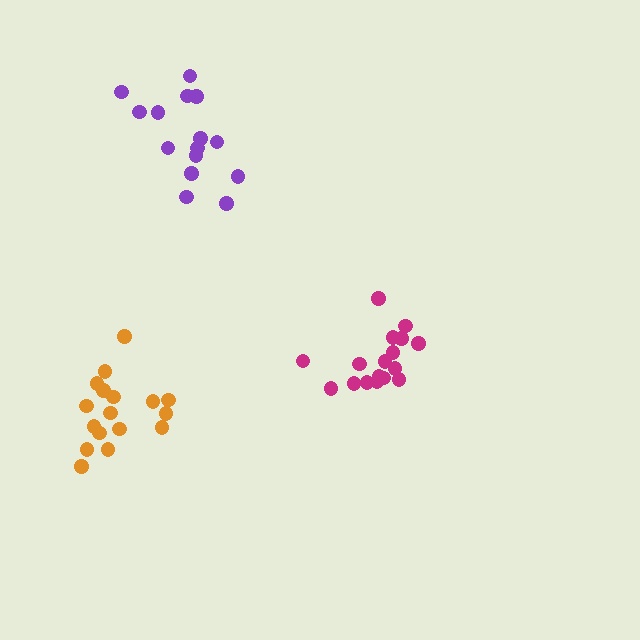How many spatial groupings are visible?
There are 3 spatial groupings.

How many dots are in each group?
Group 1: 17 dots, Group 2: 17 dots, Group 3: 15 dots (49 total).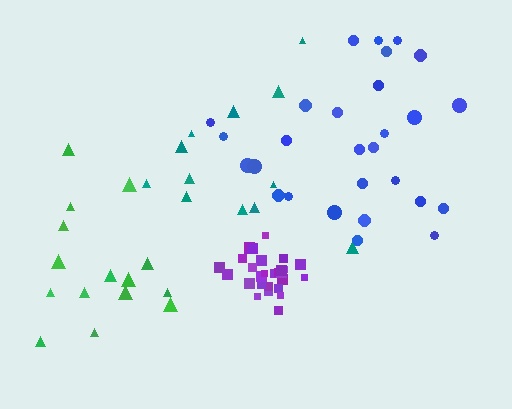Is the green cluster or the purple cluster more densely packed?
Purple.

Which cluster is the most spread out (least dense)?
Teal.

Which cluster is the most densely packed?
Purple.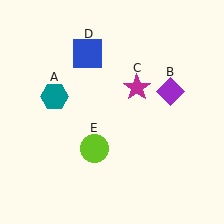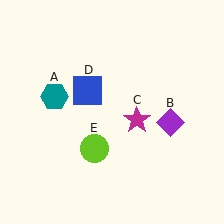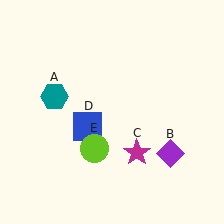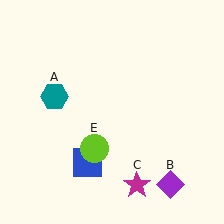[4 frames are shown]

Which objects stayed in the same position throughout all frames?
Teal hexagon (object A) and lime circle (object E) remained stationary.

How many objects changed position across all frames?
3 objects changed position: purple diamond (object B), magenta star (object C), blue square (object D).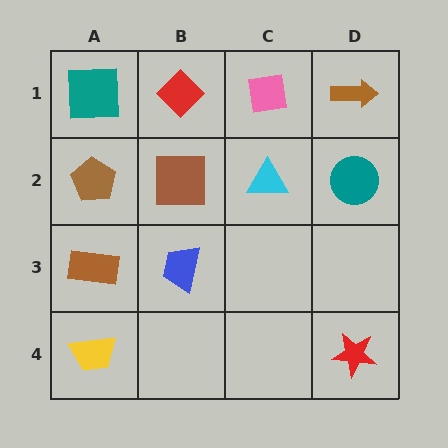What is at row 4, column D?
A red star.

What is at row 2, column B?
A brown square.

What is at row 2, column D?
A teal circle.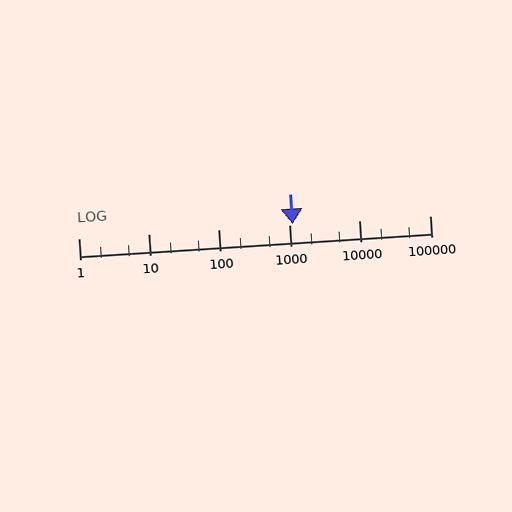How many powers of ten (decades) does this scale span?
The scale spans 5 decades, from 1 to 100000.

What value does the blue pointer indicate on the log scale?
The pointer indicates approximately 1100.